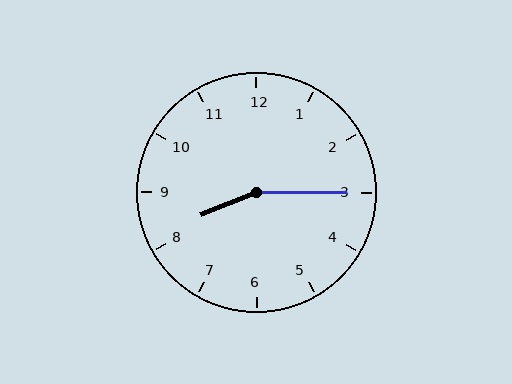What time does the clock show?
8:15.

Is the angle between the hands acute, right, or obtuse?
It is obtuse.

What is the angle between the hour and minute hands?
Approximately 158 degrees.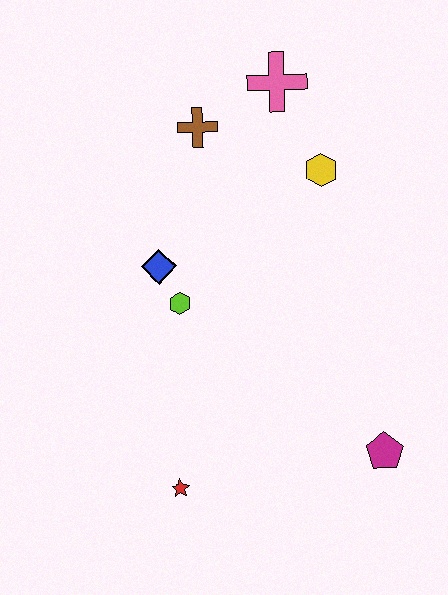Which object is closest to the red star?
The lime hexagon is closest to the red star.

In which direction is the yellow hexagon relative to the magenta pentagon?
The yellow hexagon is above the magenta pentagon.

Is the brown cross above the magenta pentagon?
Yes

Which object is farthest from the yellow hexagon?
The red star is farthest from the yellow hexagon.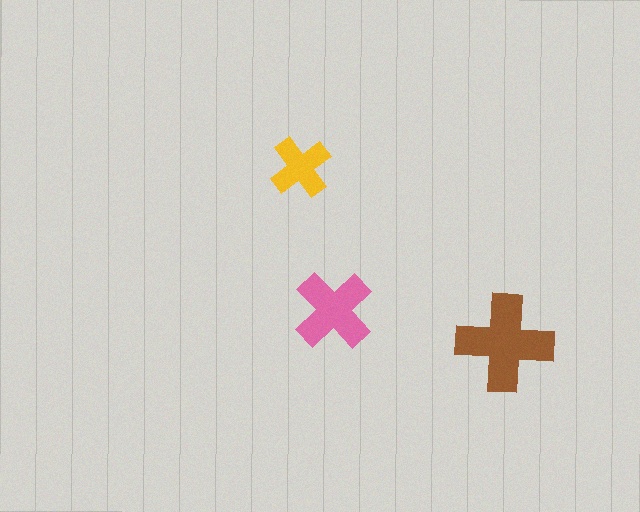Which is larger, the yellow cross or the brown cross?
The brown one.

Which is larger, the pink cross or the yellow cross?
The pink one.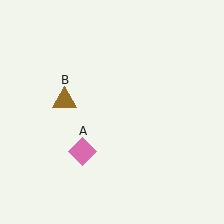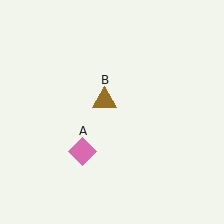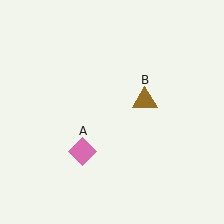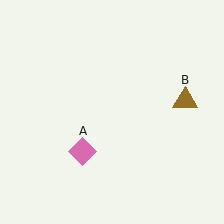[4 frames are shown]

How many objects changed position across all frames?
1 object changed position: brown triangle (object B).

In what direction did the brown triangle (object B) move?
The brown triangle (object B) moved right.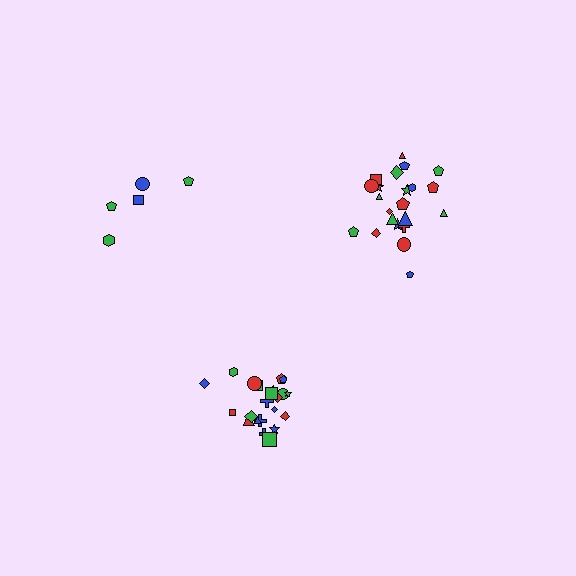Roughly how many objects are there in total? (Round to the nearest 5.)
Roughly 50 objects in total.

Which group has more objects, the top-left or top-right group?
The top-right group.